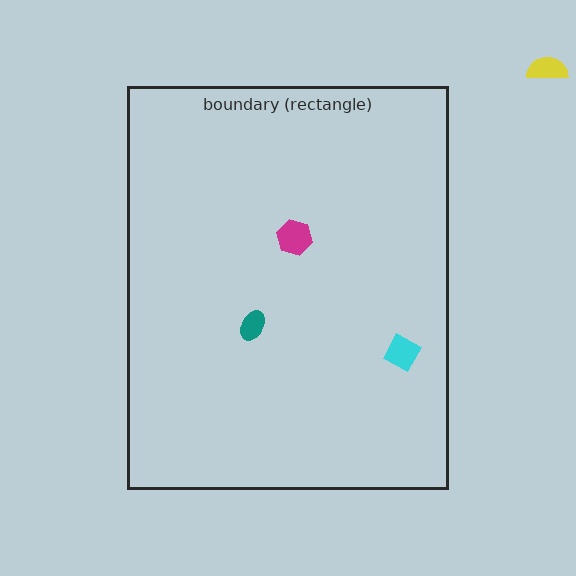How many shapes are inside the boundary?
3 inside, 1 outside.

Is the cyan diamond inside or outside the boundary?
Inside.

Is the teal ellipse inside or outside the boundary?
Inside.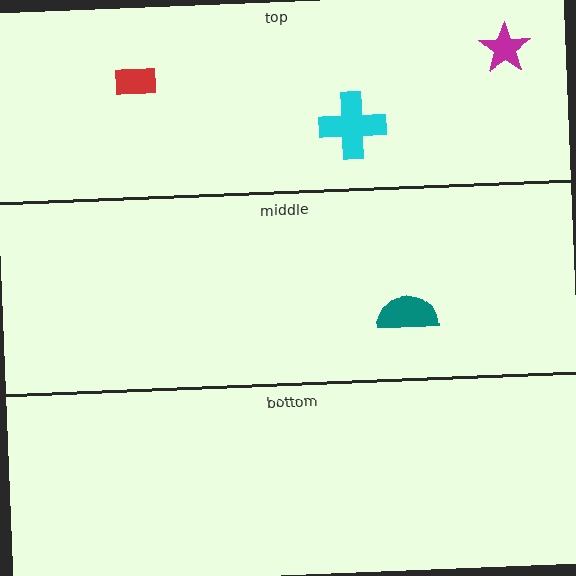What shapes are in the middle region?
The teal semicircle.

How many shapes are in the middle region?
1.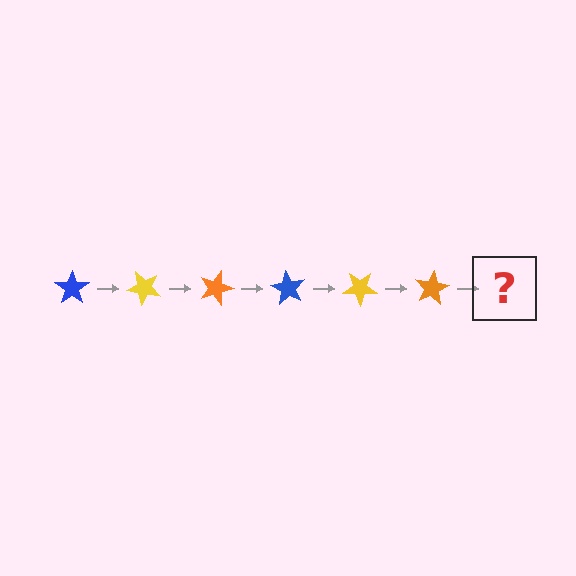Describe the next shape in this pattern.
It should be a blue star, rotated 270 degrees from the start.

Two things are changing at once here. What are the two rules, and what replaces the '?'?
The two rules are that it rotates 45 degrees each step and the color cycles through blue, yellow, and orange. The '?' should be a blue star, rotated 270 degrees from the start.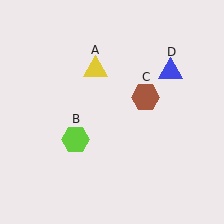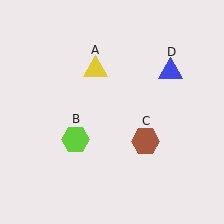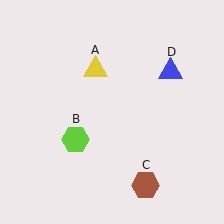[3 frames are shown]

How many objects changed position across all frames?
1 object changed position: brown hexagon (object C).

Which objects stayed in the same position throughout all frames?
Yellow triangle (object A) and lime hexagon (object B) and blue triangle (object D) remained stationary.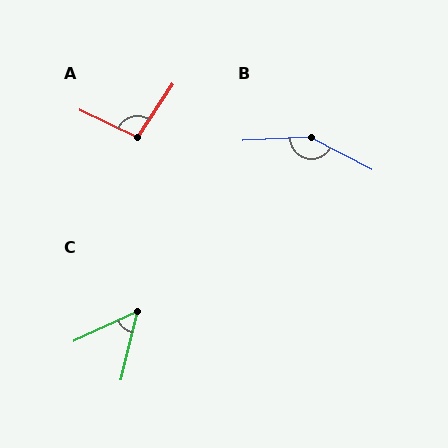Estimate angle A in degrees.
Approximately 98 degrees.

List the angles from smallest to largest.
C (51°), A (98°), B (150°).